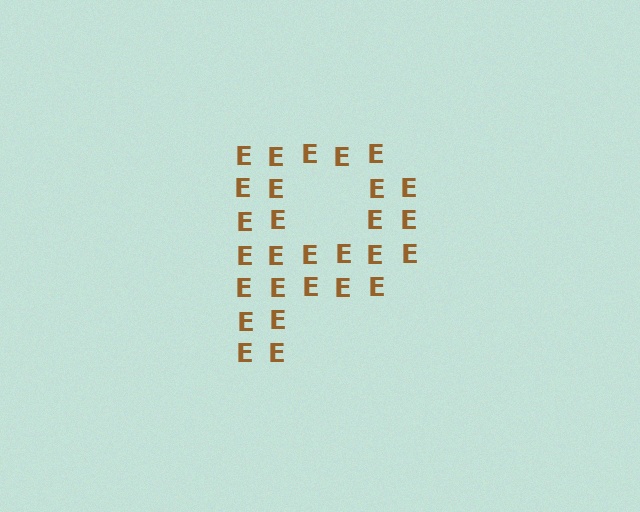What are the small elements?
The small elements are letter E's.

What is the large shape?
The large shape is the letter P.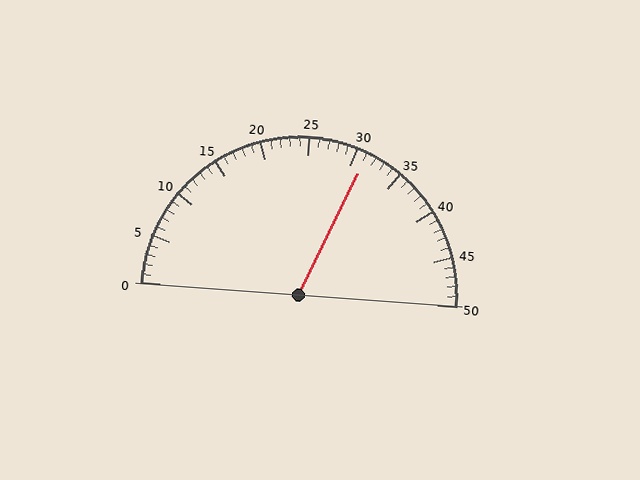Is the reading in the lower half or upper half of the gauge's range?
The reading is in the upper half of the range (0 to 50).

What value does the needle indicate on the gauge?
The needle indicates approximately 31.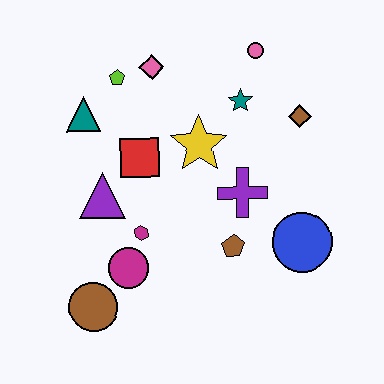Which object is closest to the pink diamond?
The lime pentagon is closest to the pink diamond.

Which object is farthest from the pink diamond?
The brown circle is farthest from the pink diamond.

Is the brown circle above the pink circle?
No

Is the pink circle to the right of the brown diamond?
No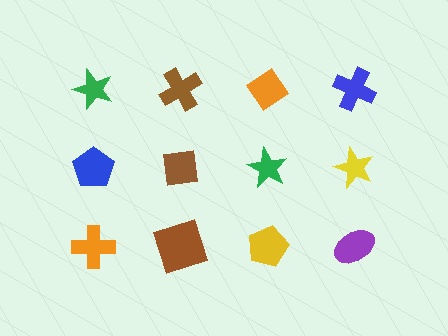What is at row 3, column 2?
A brown square.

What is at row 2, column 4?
A yellow star.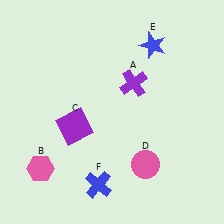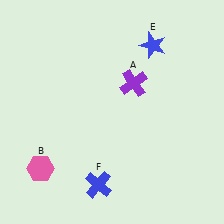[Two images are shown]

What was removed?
The pink circle (D), the purple square (C) were removed in Image 2.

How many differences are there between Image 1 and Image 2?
There are 2 differences between the two images.